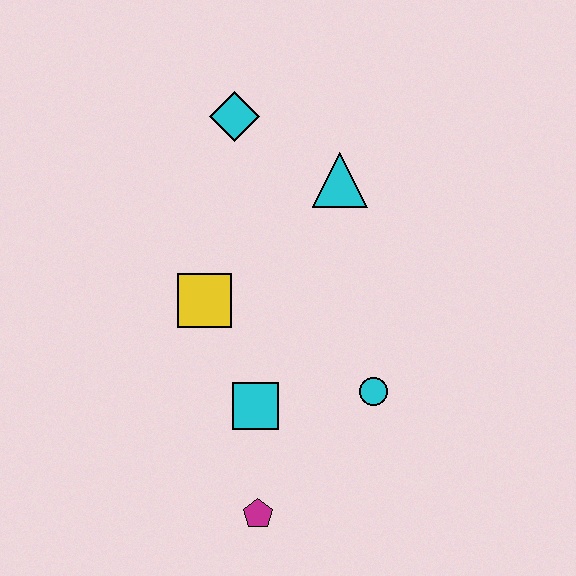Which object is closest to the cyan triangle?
The cyan diamond is closest to the cyan triangle.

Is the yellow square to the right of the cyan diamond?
No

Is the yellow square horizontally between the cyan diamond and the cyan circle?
No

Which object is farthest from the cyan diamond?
The magenta pentagon is farthest from the cyan diamond.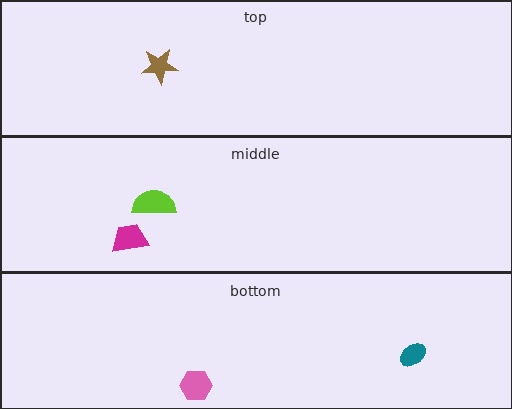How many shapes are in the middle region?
2.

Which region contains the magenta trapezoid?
The middle region.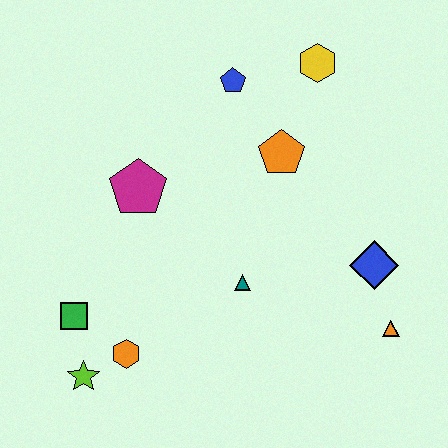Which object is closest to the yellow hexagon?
The blue pentagon is closest to the yellow hexagon.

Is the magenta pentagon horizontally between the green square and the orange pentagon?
Yes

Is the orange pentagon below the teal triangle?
No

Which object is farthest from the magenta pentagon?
The orange triangle is farthest from the magenta pentagon.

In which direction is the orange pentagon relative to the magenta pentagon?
The orange pentagon is to the right of the magenta pentagon.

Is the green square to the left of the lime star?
Yes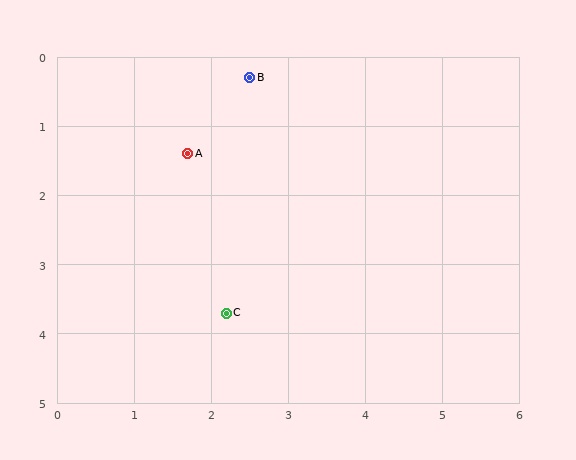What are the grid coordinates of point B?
Point B is at approximately (2.5, 0.3).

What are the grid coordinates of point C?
Point C is at approximately (2.2, 3.7).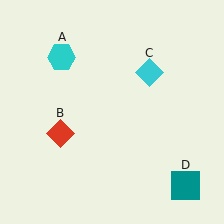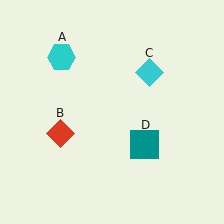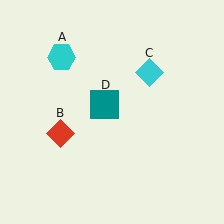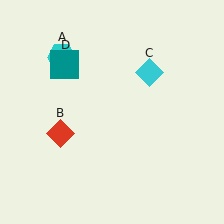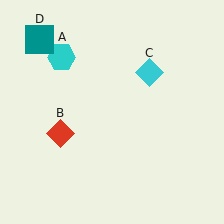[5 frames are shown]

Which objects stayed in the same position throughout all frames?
Cyan hexagon (object A) and red diamond (object B) and cyan diamond (object C) remained stationary.